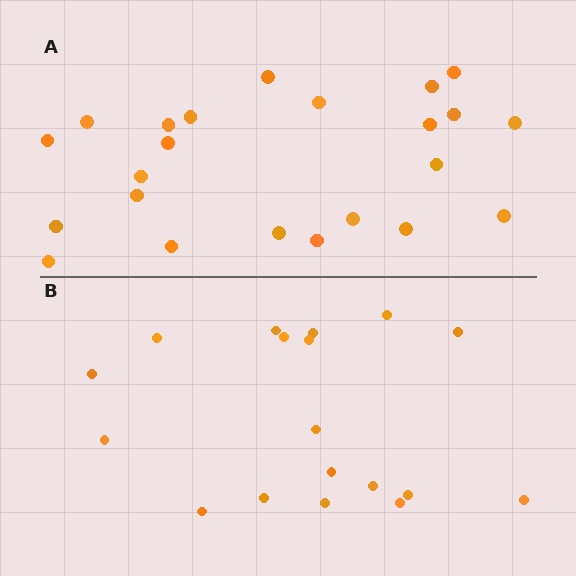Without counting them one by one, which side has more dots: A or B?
Region A (the top region) has more dots.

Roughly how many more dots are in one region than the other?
Region A has about 5 more dots than region B.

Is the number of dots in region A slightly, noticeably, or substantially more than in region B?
Region A has noticeably more, but not dramatically so. The ratio is roughly 1.3 to 1.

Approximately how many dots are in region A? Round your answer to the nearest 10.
About 20 dots. (The exact count is 23, which rounds to 20.)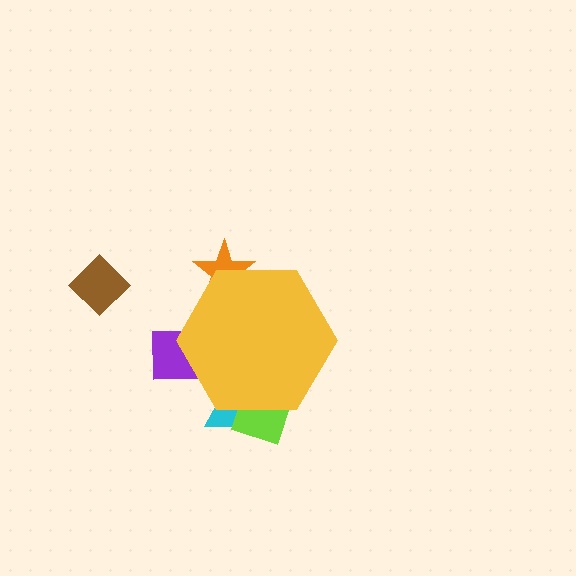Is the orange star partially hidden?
Yes, the orange star is partially hidden behind the yellow hexagon.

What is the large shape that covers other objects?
A yellow hexagon.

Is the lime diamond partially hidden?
Yes, the lime diamond is partially hidden behind the yellow hexagon.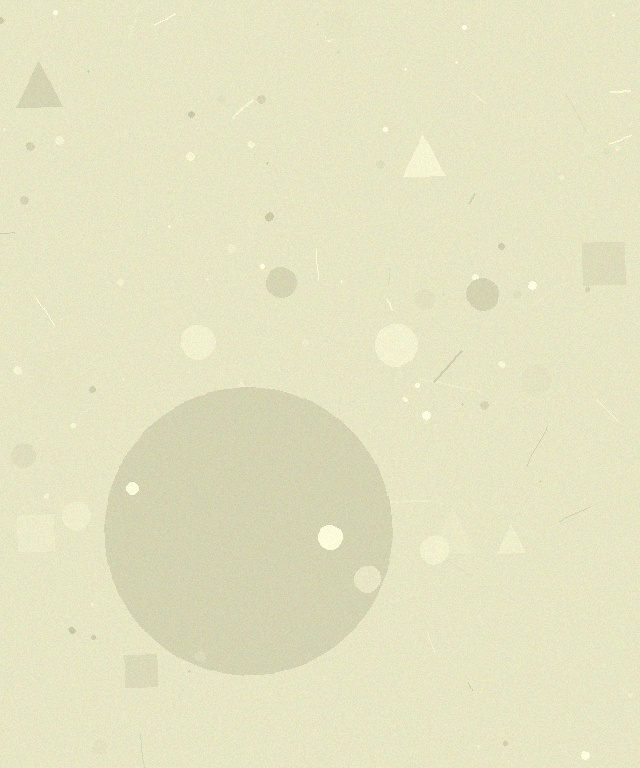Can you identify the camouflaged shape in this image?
The camouflaged shape is a circle.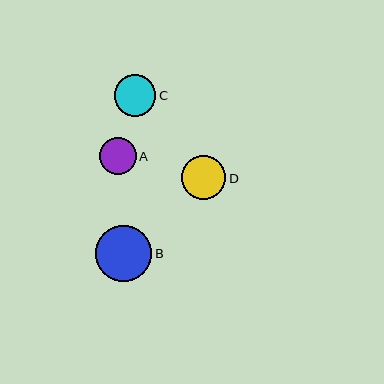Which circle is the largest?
Circle B is the largest with a size of approximately 56 pixels.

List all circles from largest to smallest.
From largest to smallest: B, D, C, A.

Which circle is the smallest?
Circle A is the smallest with a size of approximately 37 pixels.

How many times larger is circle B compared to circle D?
Circle B is approximately 1.3 times the size of circle D.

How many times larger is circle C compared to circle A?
Circle C is approximately 1.1 times the size of circle A.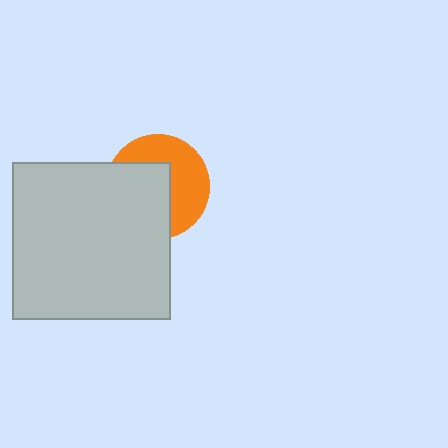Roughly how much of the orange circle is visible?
About half of it is visible (roughly 48%).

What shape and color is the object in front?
The object in front is a light gray square.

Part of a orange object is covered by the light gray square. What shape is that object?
It is a circle.